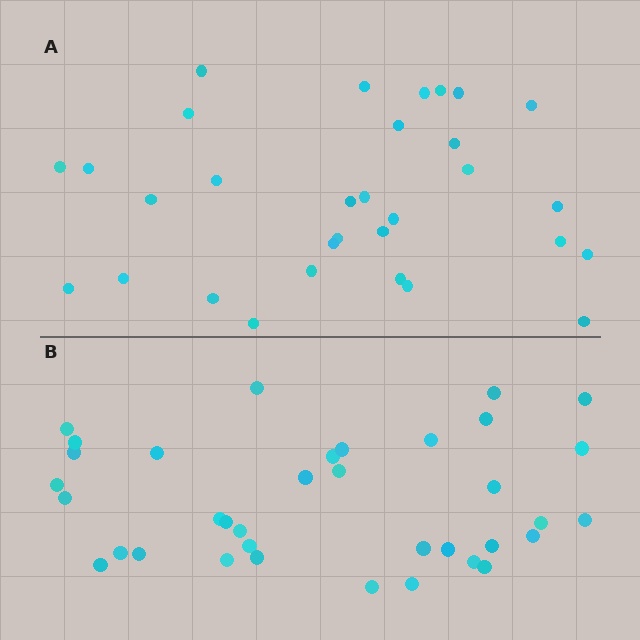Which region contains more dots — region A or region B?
Region B (the bottom region) has more dots.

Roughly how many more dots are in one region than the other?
Region B has about 5 more dots than region A.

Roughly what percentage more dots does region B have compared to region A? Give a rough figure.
About 15% more.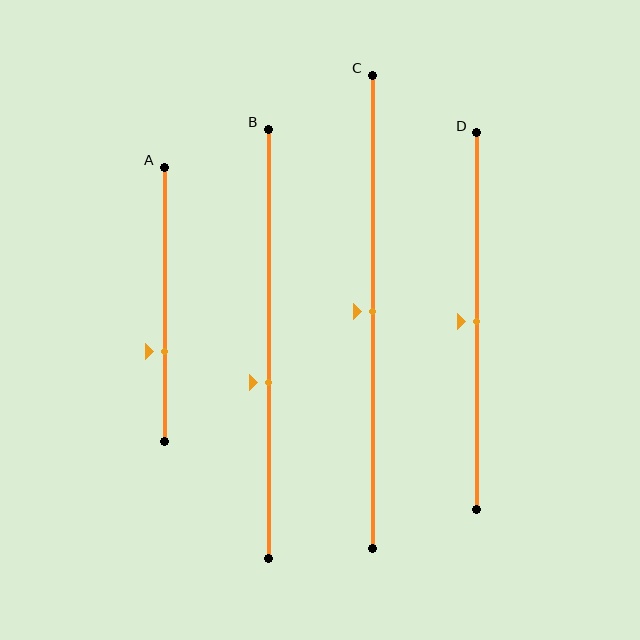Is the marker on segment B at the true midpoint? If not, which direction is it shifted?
No, the marker on segment B is shifted downward by about 9% of the segment length.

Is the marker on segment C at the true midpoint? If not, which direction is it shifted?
Yes, the marker on segment C is at the true midpoint.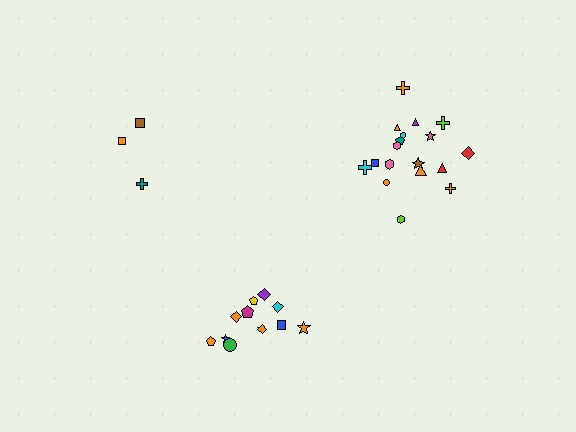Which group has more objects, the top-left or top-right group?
The top-right group.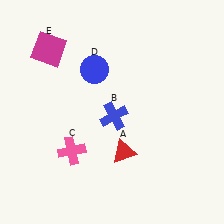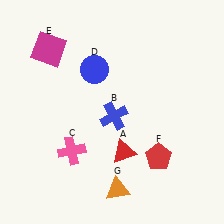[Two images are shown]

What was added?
A red pentagon (F), an orange triangle (G) were added in Image 2.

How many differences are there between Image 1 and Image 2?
There are 2 differences between the two images.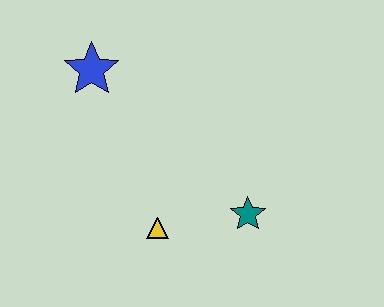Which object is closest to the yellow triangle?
The teal star is closest to the yellow triangle.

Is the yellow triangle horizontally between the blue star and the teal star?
Yes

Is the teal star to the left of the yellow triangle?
No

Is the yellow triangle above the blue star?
No